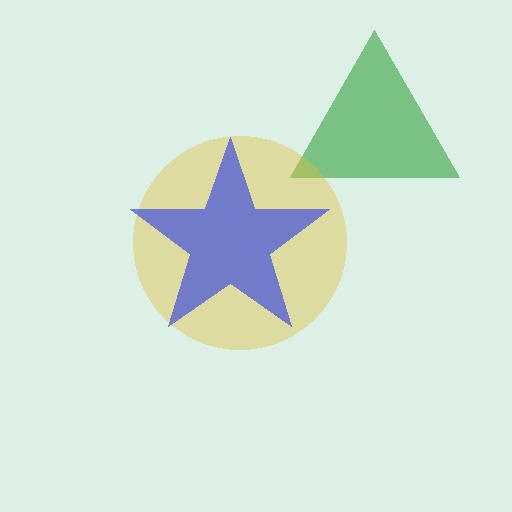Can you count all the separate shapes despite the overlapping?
Yes, there are 3 separate shapes.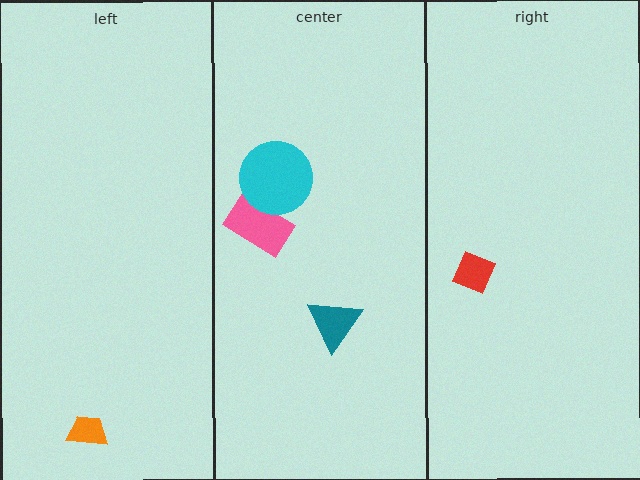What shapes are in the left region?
The orange trapezoid.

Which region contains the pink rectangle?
The center region.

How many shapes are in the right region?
1.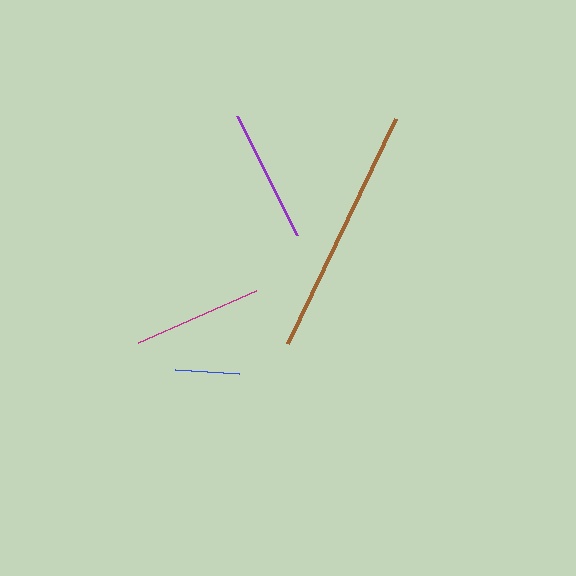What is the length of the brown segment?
The brown segment is approximately 249 pixels long.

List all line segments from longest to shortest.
From longest to shortest: brown, purple, magenta, blue.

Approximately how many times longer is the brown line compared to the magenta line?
The brown line is approximately 1.9 times the length of the magenta line.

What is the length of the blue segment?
The blue segment is approximately 64 pixels long.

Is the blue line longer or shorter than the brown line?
The brown line is longer than the blue line.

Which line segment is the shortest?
The blue line is the shortest at approximately 64 pixels.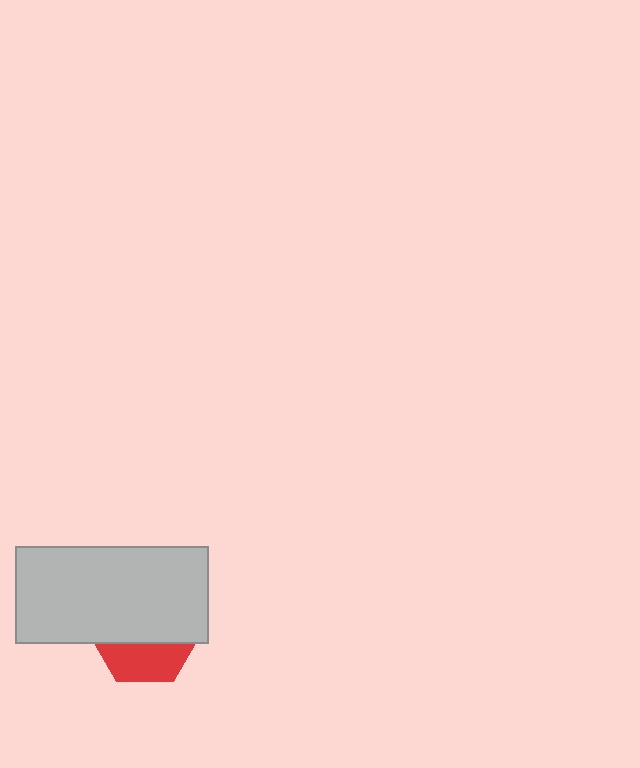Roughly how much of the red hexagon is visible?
A small part of it is visible (roughly 35%).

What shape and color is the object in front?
The object in front is a light gray rectangle.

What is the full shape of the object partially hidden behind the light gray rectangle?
The partially hidden object is a red hexagon.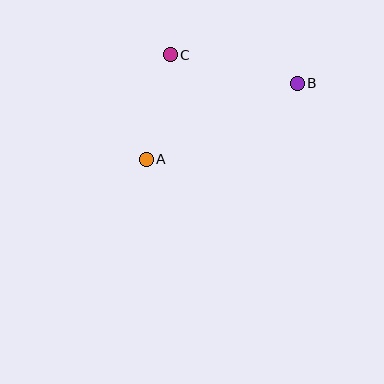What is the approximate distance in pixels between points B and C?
The distance between B and C is approximately 130 pixels.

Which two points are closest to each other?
Points A and C are closest to each other.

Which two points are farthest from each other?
Points A and B are farthest from each other.